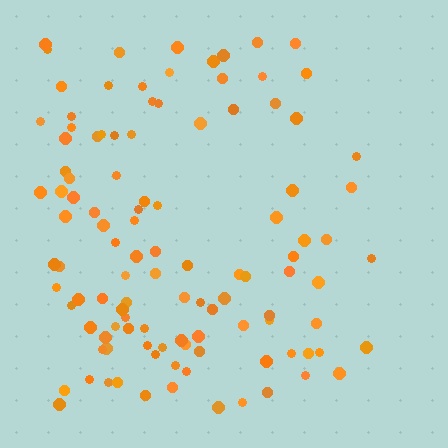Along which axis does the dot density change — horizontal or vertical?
Horizontal.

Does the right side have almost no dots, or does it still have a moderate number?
Still a moderate number, just noticeably fewer than the left.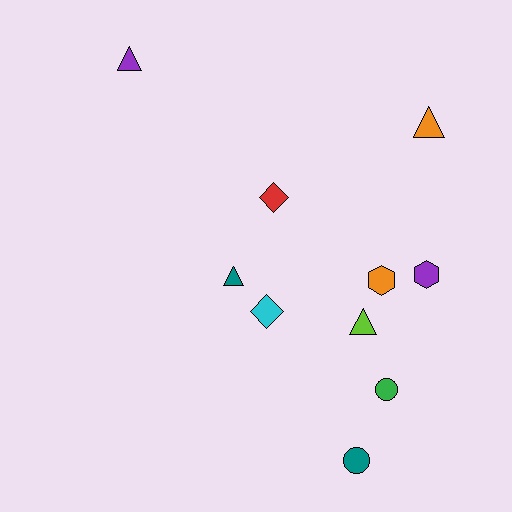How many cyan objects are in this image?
There is 1 cyan object.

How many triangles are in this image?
There are 4 triangles.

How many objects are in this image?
There are 10 objects.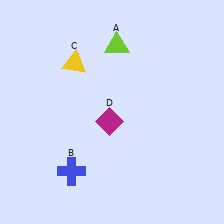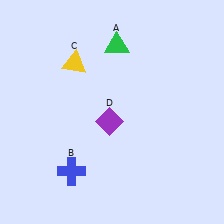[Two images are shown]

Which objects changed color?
A changed from lime to green. D changed from magenta to purple.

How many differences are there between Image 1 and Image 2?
There are 2 differences between the two images.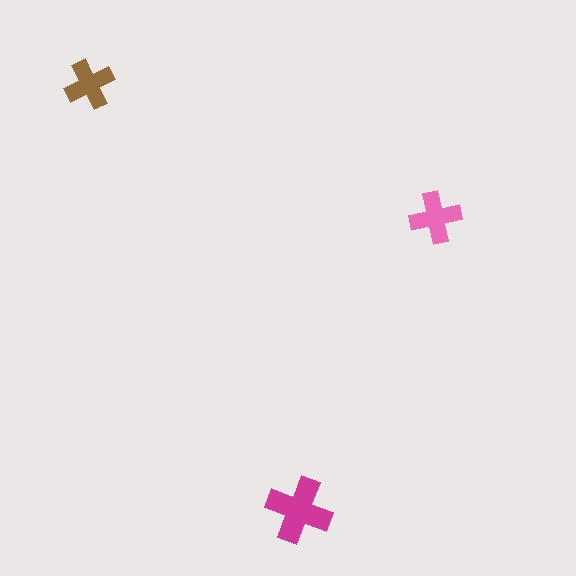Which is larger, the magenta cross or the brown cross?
The magenta one.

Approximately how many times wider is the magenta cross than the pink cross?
About 1.5 times wider.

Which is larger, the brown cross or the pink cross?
The pink one.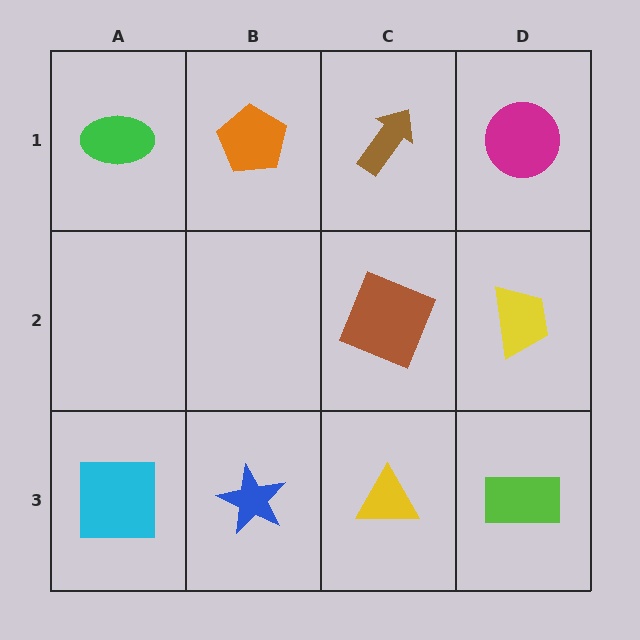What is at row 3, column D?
A lime rectangle.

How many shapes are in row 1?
4 shapes.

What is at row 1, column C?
A brown arrow.